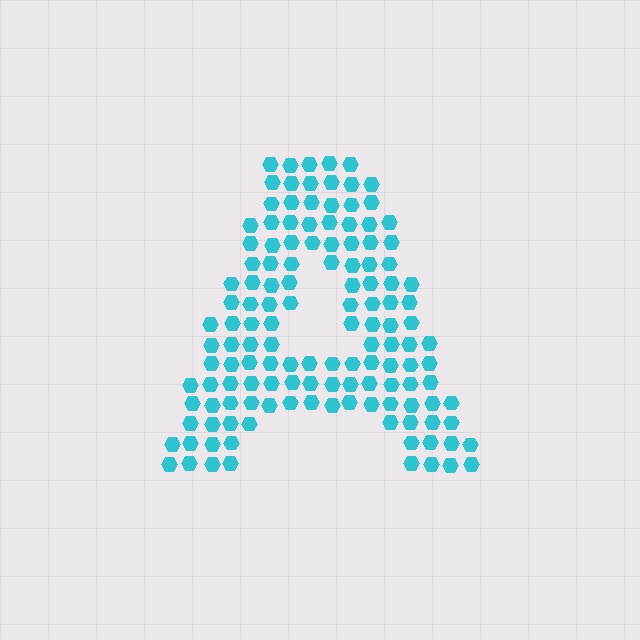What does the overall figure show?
The overall figure shows the letter A.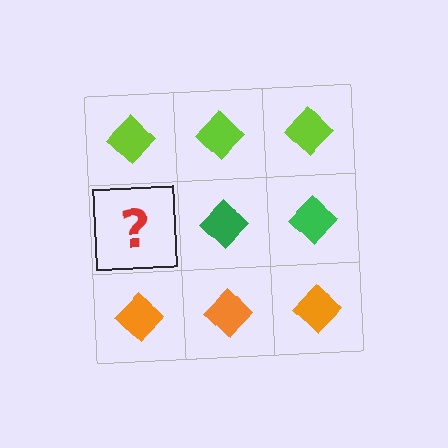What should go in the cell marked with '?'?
The missing cell should contain a green diamond.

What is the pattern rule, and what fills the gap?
The rule is that each row has a consistent color. The gap should be filled with a green diamond.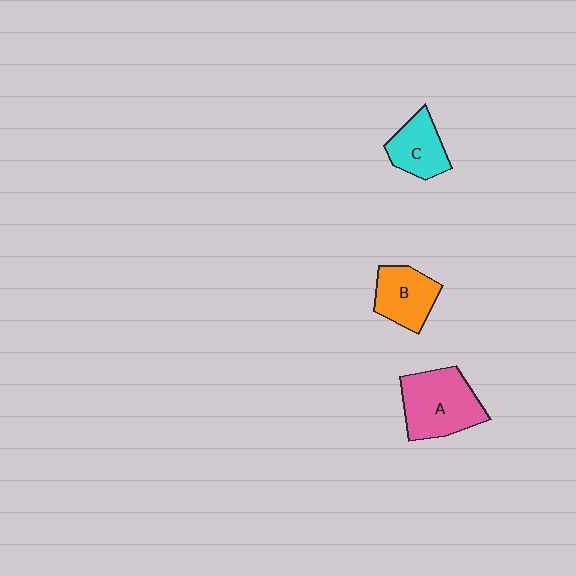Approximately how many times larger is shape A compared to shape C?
Approximately 1.6 times.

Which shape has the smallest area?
Shape C (cyan).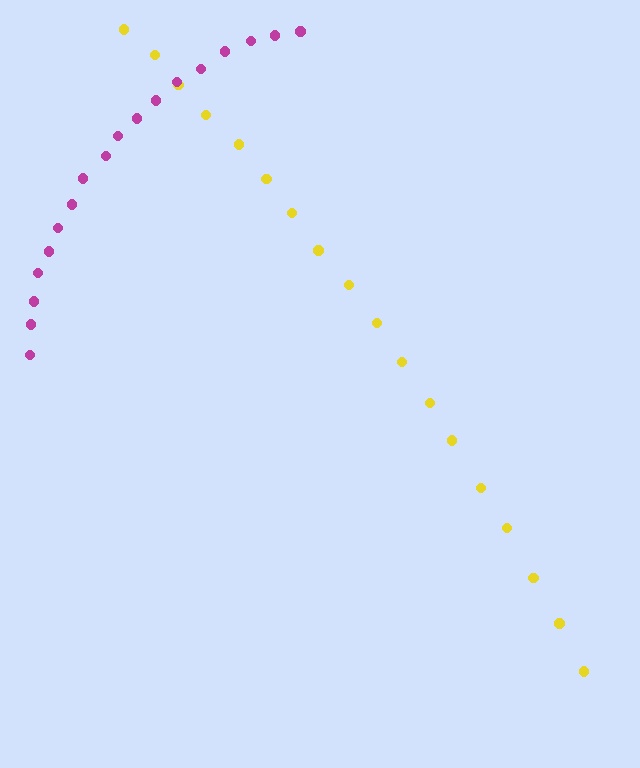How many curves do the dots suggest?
There are 2 distinct paths.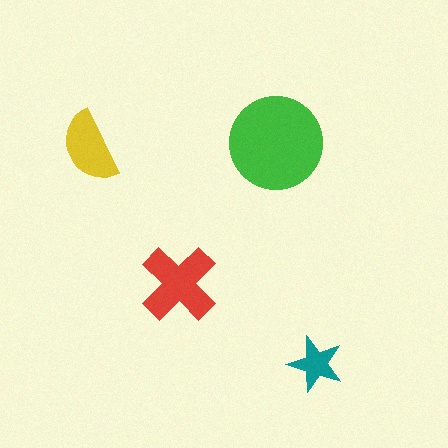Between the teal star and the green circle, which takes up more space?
The green circle.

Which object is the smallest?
The teal star.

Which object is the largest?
The green circle.